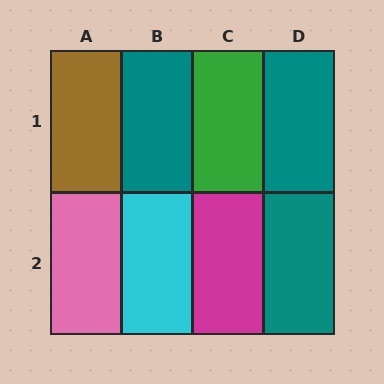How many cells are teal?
3 cells are teal.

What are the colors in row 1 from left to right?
Brown, teal, green, teal.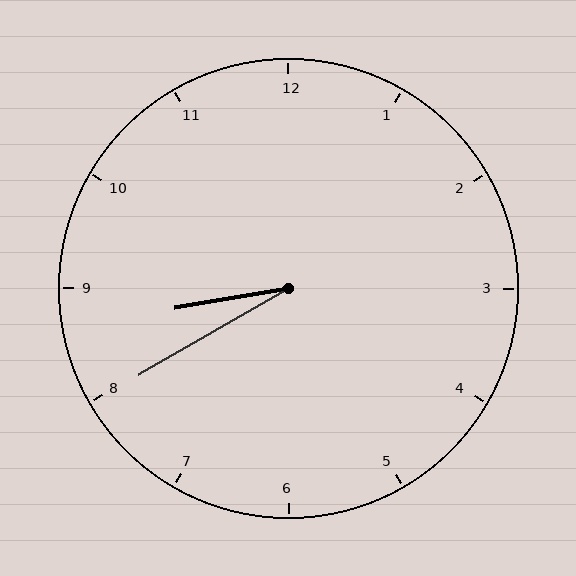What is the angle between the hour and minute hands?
Approximately 20 degrees.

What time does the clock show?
8:40.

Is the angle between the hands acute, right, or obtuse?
It is acute.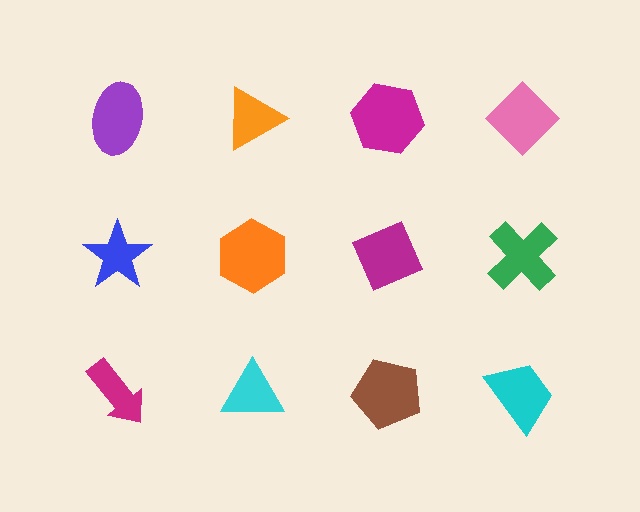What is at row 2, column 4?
A green cross.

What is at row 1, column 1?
A purple ellipse.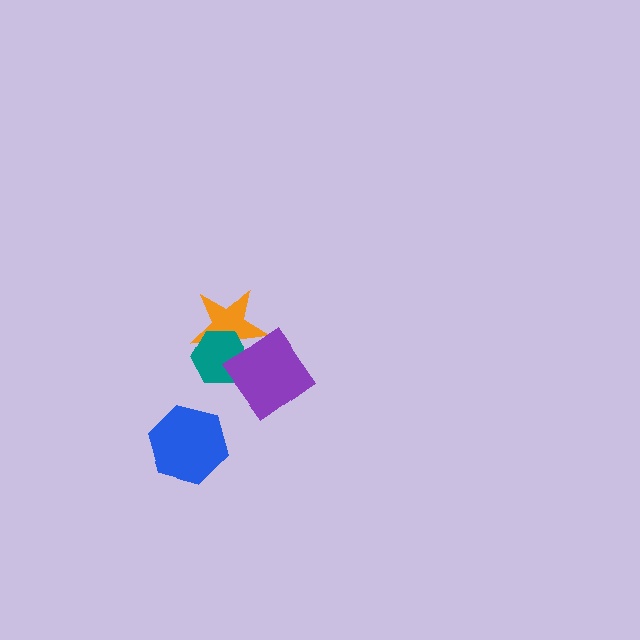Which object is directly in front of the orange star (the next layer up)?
The teal hexagon is directly in front of the orange star.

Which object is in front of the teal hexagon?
The purple diamond is in front of the teal hexagon.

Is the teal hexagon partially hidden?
Yes, it is partially covered by another shape.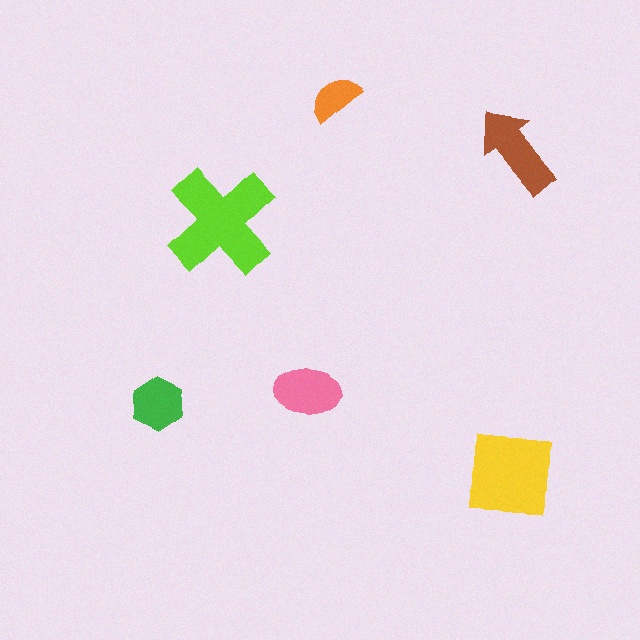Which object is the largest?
The lime cross.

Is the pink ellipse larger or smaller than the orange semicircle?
Larger.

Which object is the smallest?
The orange semicircle.